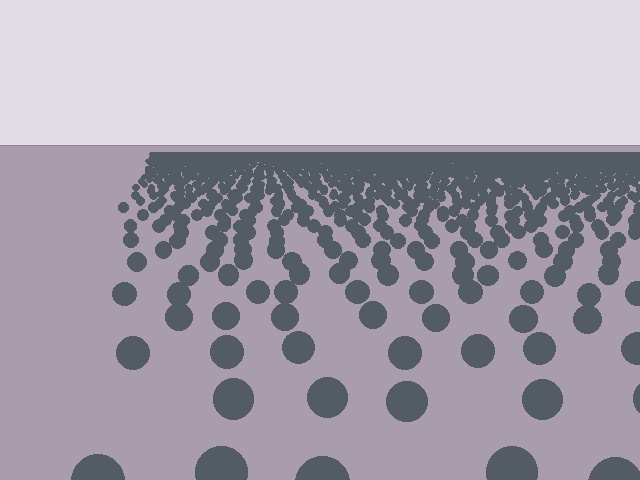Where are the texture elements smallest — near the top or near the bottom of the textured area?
Near the top.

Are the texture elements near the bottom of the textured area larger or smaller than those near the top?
Larger. Near the bottom, elements are closer to the viewer and appear at a bigger on-screen size.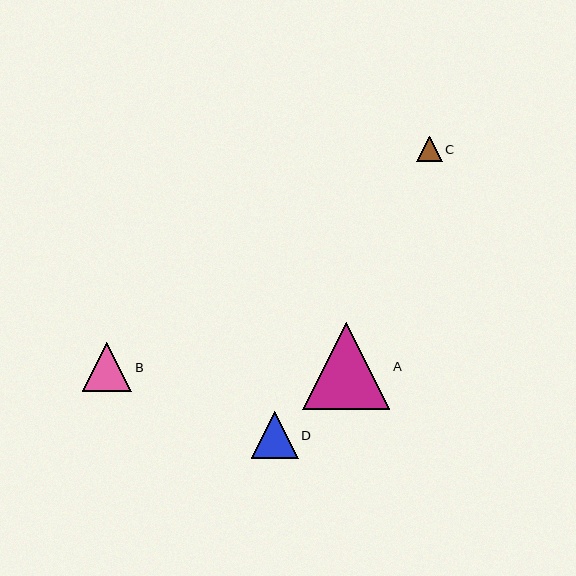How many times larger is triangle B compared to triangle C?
Triangle B is approximately 1.9 times the size of triangle C.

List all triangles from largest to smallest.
From largest to smallest: A, B, D, C.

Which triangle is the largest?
Triangle A is the largest with a size of approximately 88 pixels.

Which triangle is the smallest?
Triangle C is the smallest with a size of approximately 25 pixels.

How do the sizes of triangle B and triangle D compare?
Triangle B and triangle D are approximately the same size.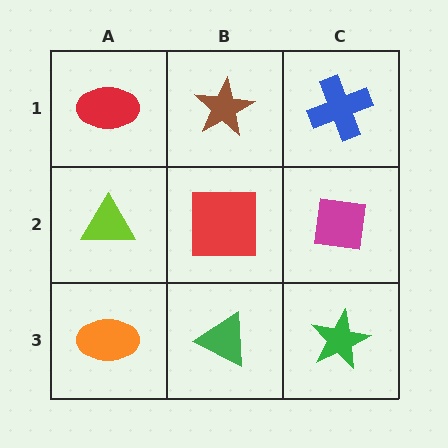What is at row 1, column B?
A brown star.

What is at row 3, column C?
A green star.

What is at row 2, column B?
A red square.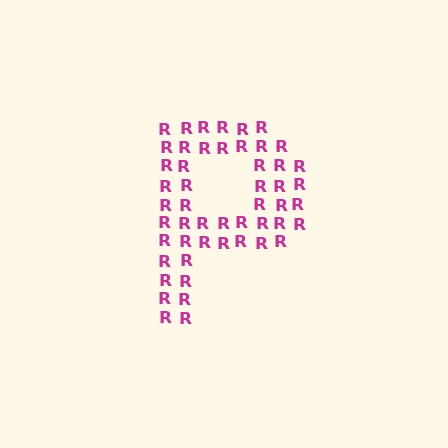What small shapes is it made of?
It is made of small letter R's.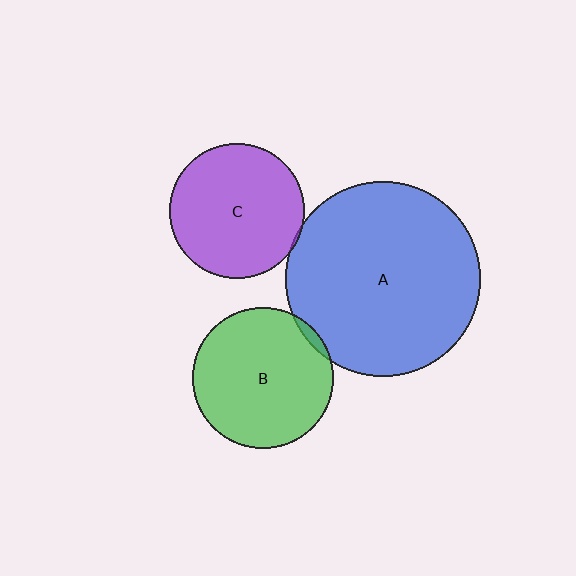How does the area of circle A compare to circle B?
Approximately 1.9 times.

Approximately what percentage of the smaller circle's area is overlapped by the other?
Approximately 5%.